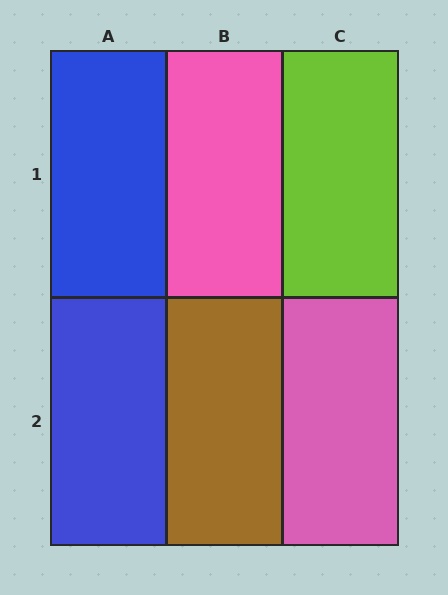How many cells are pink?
2 cells are pink.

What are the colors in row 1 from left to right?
Blue, pink, lime.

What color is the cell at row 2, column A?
Blue.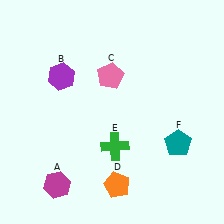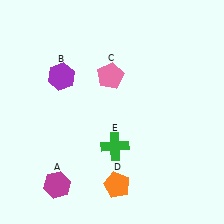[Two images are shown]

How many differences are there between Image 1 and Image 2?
There is 1 difference between the two images.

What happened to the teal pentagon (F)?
The teal pentagon (F) was removed in Image 2. It was in the bottom-right area of Image 1.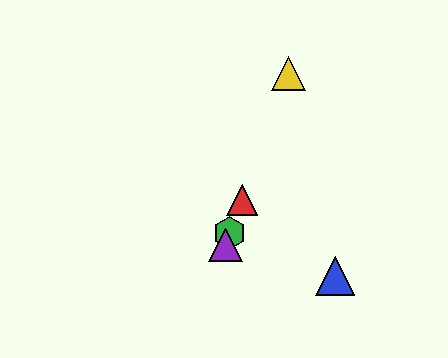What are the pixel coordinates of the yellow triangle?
The yellow triangle is at (289, 73).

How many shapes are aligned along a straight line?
4 shapes (the red triangle, the green hexagon, the yellow triangle, the purple triangle) are aligned along a straight line.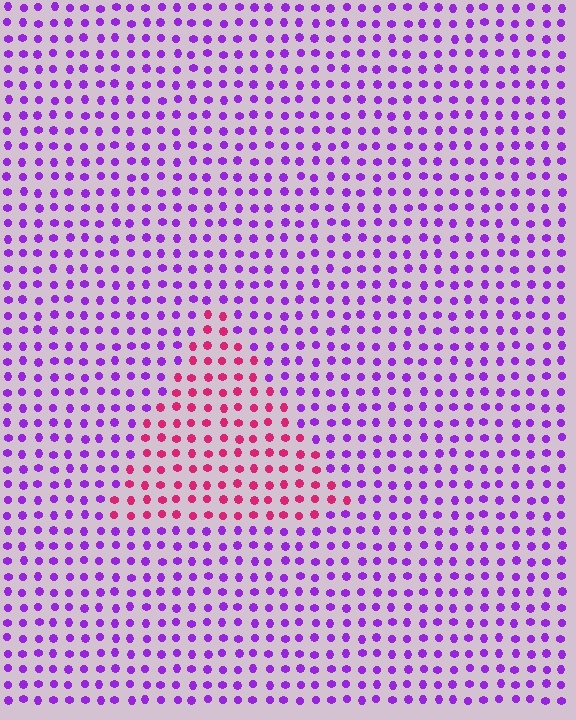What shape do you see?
I see a triangle.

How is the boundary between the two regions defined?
The boundary is defined purely by a slight shift in hue (about 55 degrees). Spacing, size, and orientation are identical on both sides.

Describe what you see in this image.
The image is filled with small purple elements in a uniform arrangement. A triangle-shaped region is visible where the elements are tinted to a slightly different hue, forming a subtle color boundary.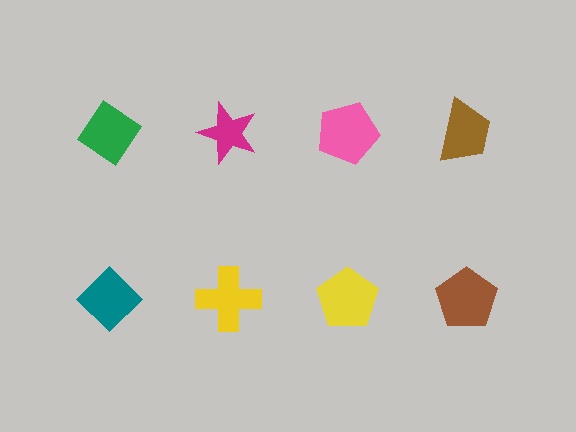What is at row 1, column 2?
A magenta star.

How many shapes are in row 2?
4 shapes.